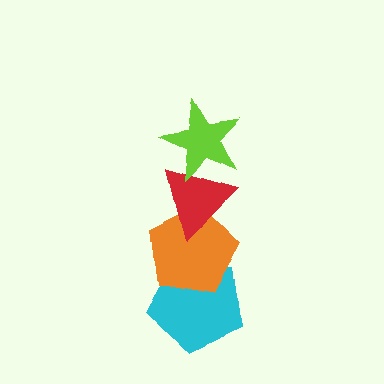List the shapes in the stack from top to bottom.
From top to bottom: the lime star, the red triangle, the orange pentagon, the cyan pentagon.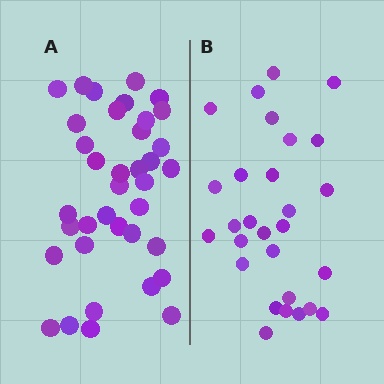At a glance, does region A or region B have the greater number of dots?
Region A (the left region) has more dots.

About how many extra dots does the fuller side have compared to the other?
Region A has roughly 8 or so more dots than region B.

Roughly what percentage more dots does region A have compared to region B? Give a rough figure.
About 30% more.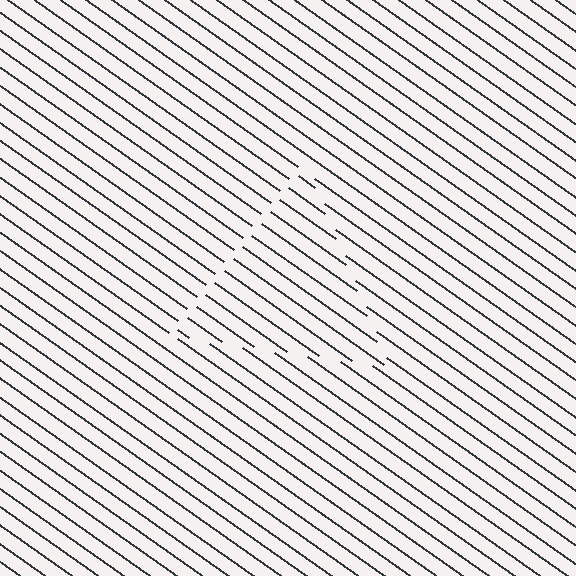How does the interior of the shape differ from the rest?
The interior of the shape contains the same grating, shifted by half a period — the contour is defined by the phase discontinuity where line-ends from the inner and outer gratings abut.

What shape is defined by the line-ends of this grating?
An illusory triangle. The interior of the shape contains the same grating, shifted by half a period — the contour is defined by the phase discontinuity where line-ends from the inner and outer gratings abut.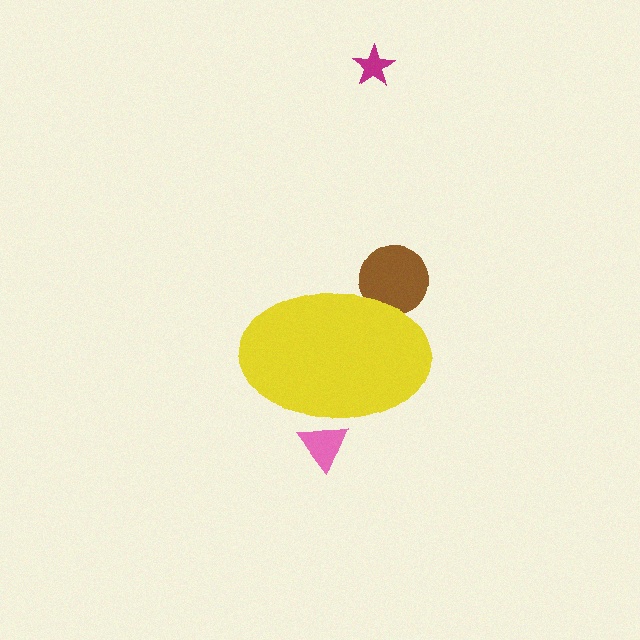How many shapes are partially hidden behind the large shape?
2 shapes are partially hidden.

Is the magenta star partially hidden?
No, the magenta star is fully visible.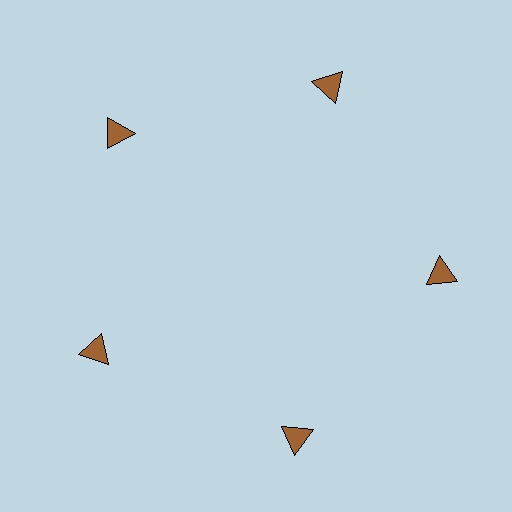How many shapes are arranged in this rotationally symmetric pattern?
There are 5 shapes, arranged in 5 groups of 1.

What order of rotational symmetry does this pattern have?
This pattern has 5-fold rotational symmetry.